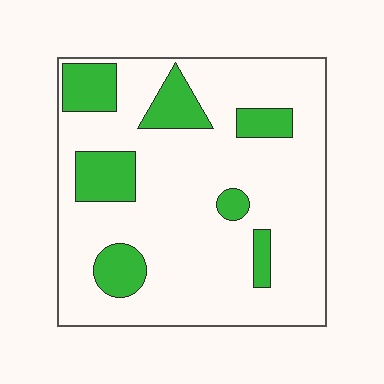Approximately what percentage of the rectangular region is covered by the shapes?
Approximately 20%.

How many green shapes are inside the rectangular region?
7.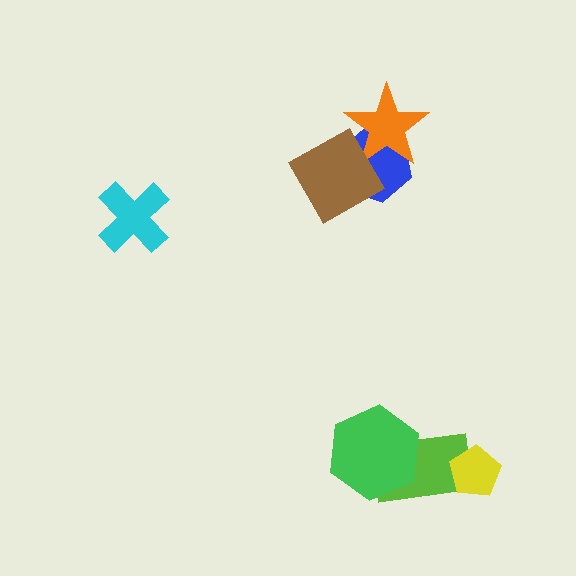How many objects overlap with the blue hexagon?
2 objects overlap with the blue hexagon.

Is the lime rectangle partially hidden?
Yes, it is partially covered by another shape.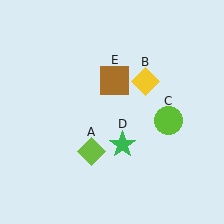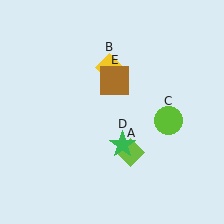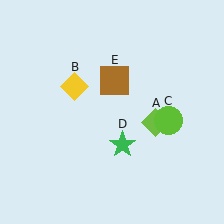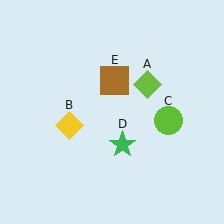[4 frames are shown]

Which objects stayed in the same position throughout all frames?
Lime circle (object C) and green star (object D) and brown square (object E) remained stationary.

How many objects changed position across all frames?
2 objects changed position: lime diamond (object A), yellow diamond (object B).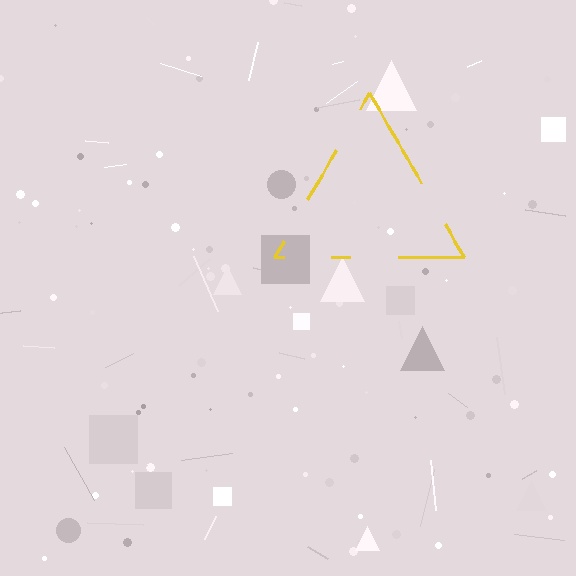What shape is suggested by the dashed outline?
The dashed outline suggests a triangle.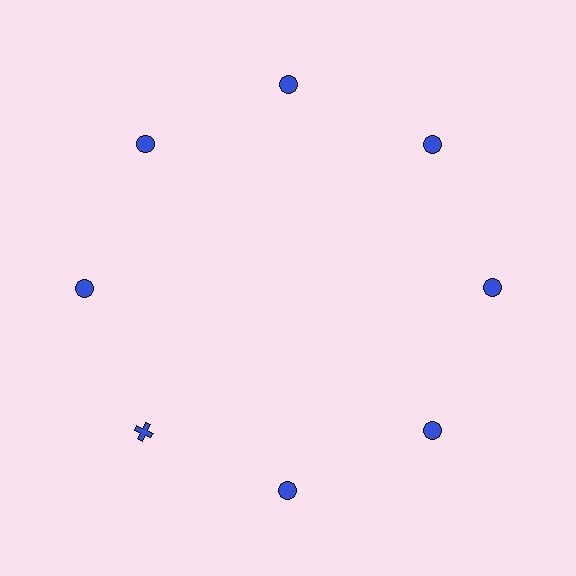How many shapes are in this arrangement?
There are 8 shapes arranged in a ring pattern.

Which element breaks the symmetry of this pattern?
The blue cross at roughly the 8 o'clock position breaks the symmetry. All other shapes are blue circles.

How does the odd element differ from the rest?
It has a different shape: cross instead of circle.